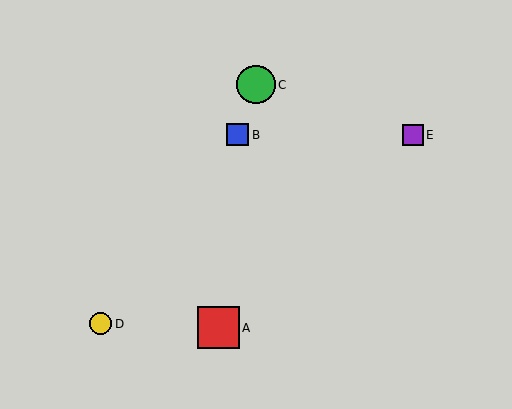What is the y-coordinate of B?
Object B is at y≈135.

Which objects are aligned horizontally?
Objects B, E are aligned horizontally.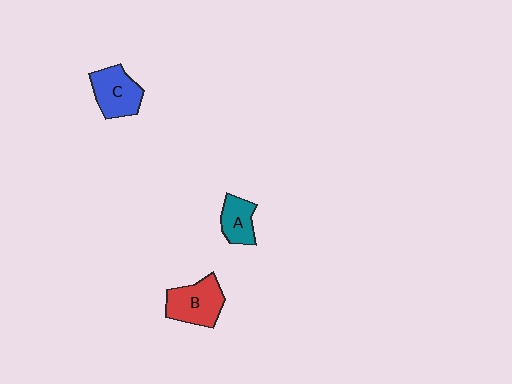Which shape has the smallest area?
Shape A (teal).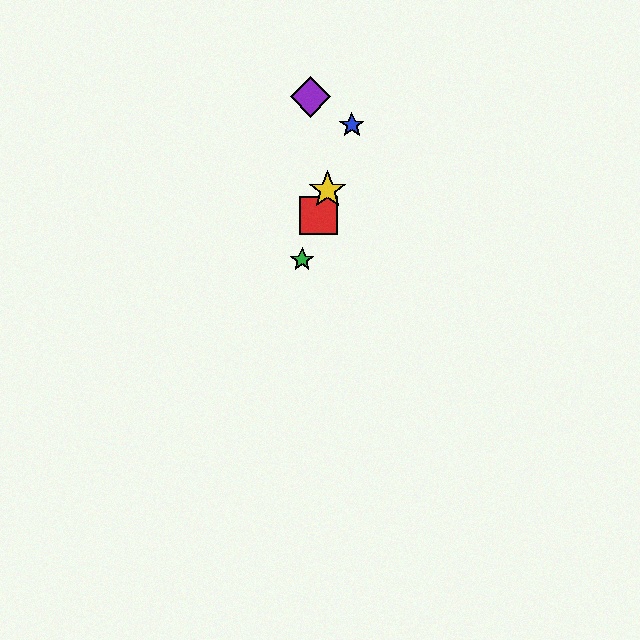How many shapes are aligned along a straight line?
4 shapes (the red square, the blue star, the green star, the yellow star) are aligned along a straight line.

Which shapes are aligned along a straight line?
The red square, the blue star, the green star, the yellow star are aligned along a straight line.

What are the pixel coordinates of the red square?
The red square is at (318, 215).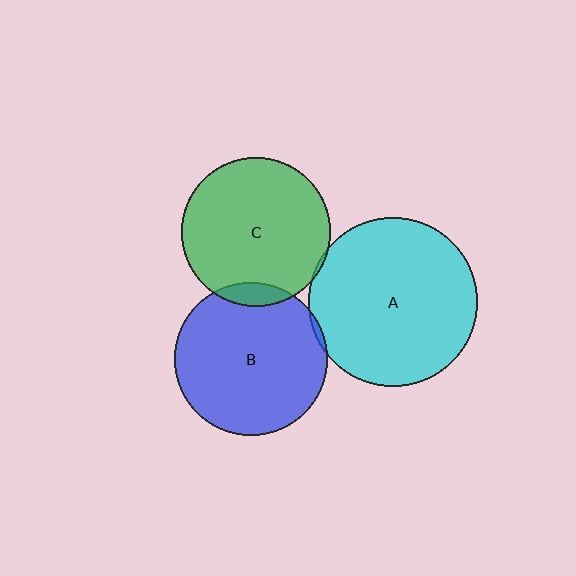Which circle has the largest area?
Circle A (cyan).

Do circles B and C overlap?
Yes.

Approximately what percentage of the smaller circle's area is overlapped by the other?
Approximately 10%.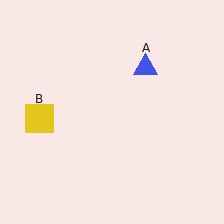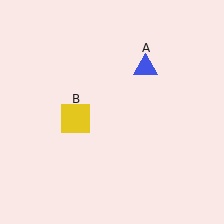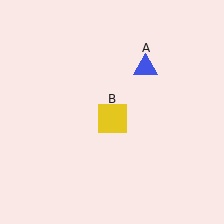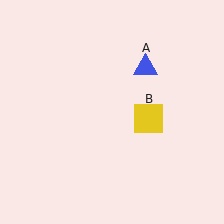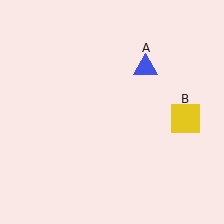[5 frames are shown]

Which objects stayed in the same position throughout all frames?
Blue triangle (object A) remained stationary.